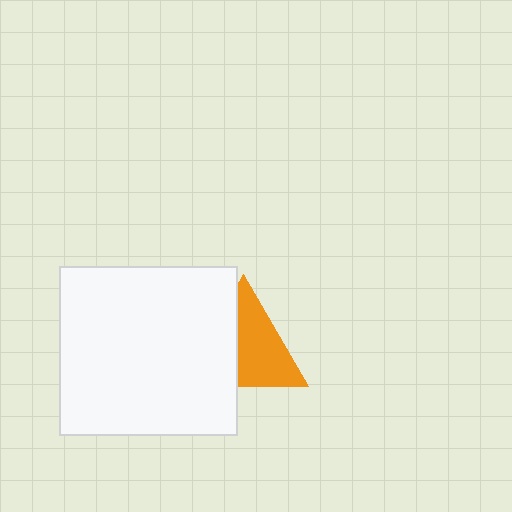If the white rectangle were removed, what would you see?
You would see the complete orange triangle.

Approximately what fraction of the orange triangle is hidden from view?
Roughly 41% of the orange triangle is hidden behind the white rectangle.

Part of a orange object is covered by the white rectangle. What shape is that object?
It is a triangle.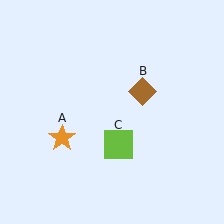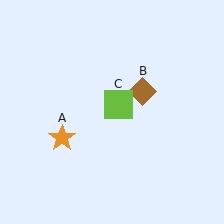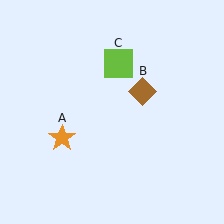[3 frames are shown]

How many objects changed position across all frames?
1 object changed position: lime square (object C).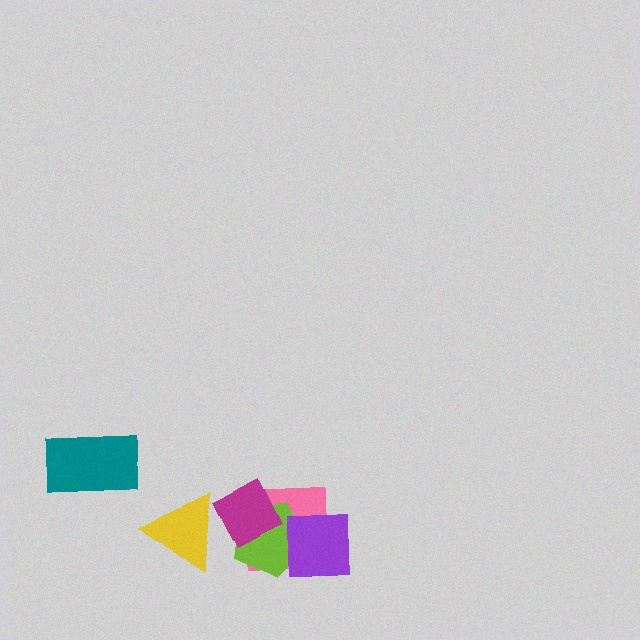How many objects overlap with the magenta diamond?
3 objects overlap with the magenta diamond.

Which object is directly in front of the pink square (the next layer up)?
The lime pentagon is directly in front of the pink square.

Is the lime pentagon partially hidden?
Yes, it is partially covered by another shape.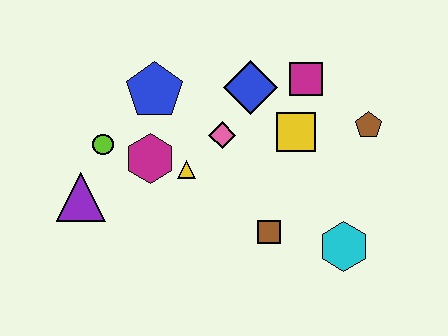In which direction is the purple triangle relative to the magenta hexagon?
The purple triangle is to the left of the magenta hexagon.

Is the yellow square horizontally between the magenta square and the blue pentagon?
Yes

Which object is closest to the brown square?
The cyan hexagon is closest to the brown square.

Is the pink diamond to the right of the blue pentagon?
Yes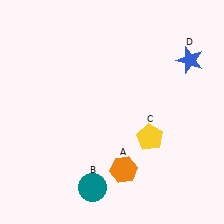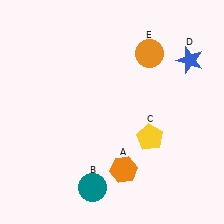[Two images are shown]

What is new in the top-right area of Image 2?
An orange circle (E) was added in the top-right area of Image 2.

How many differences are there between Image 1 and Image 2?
There is 1 difference between the two images.